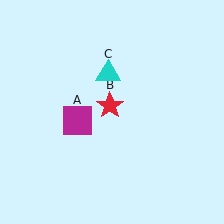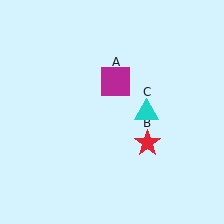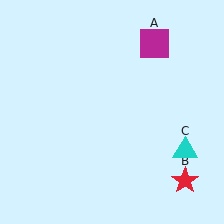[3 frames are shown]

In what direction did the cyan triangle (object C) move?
The cyan triangle (object C) moved down and to the right.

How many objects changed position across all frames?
3 objects changed position: magenta square (object A), red star (object B), cyan triangle (object C).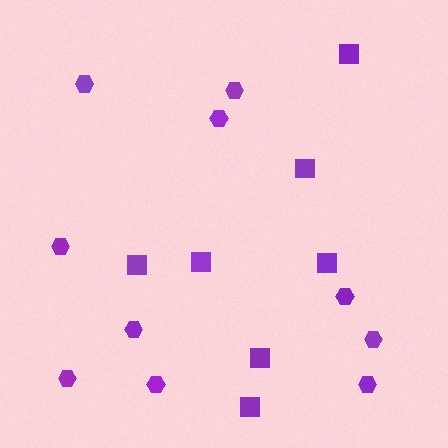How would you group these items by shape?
There are 2 groups: one group of squares (7) and one group of hexagons (10).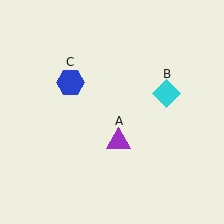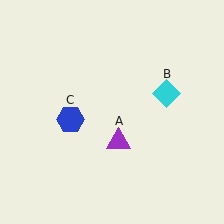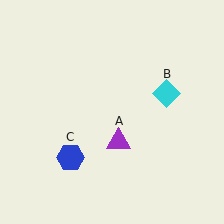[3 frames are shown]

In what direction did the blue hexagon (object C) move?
The blue hexagon (object C) moved down.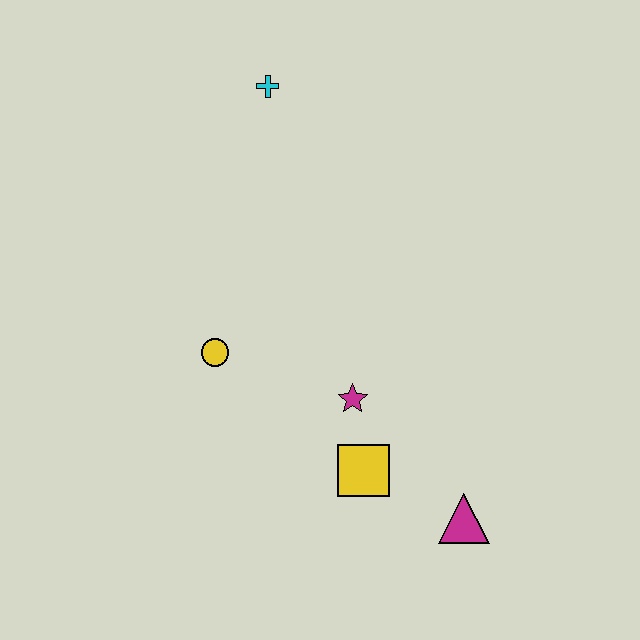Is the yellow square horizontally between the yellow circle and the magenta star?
No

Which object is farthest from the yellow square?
The cyan cross is farthest from the yellow square.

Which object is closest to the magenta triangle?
The yellow square is closest to the magenta triangle.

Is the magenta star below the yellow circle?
Yes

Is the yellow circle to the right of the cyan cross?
No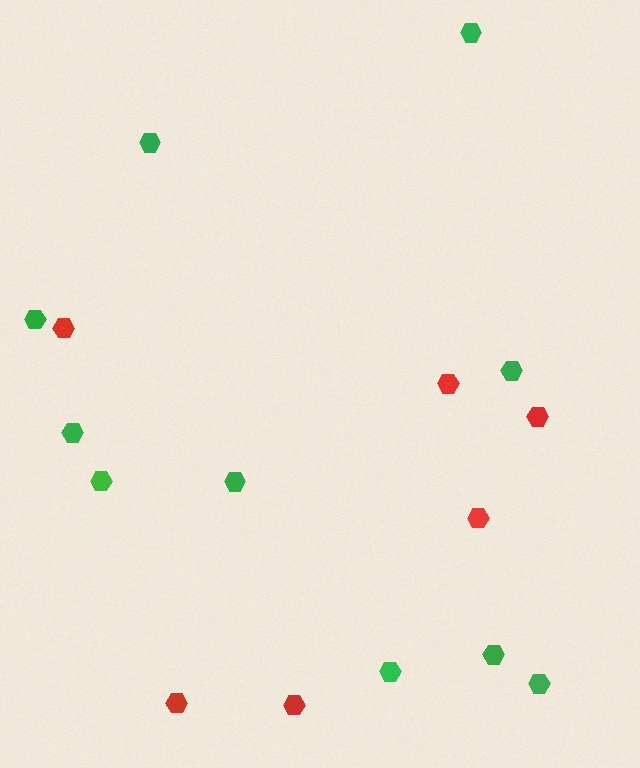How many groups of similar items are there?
There are 2 groups: one group of red hexagons (6) and one group of green hexagons (10).